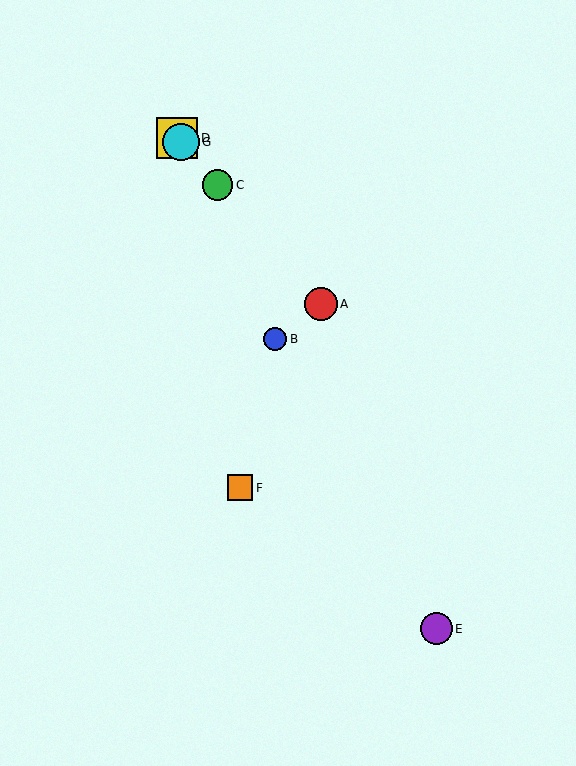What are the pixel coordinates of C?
Object C is at (218, 185).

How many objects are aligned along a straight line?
4 objects (A, C, D, G) are aligned along a straight line.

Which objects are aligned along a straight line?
Objects A, C, D, G are aligned along a straight line.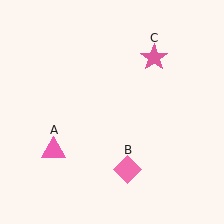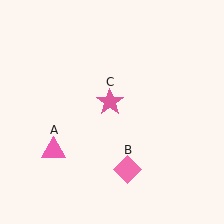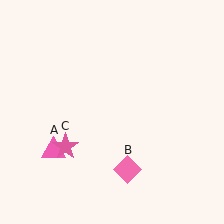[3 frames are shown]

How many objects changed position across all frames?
1 object changed position: pink star (object C).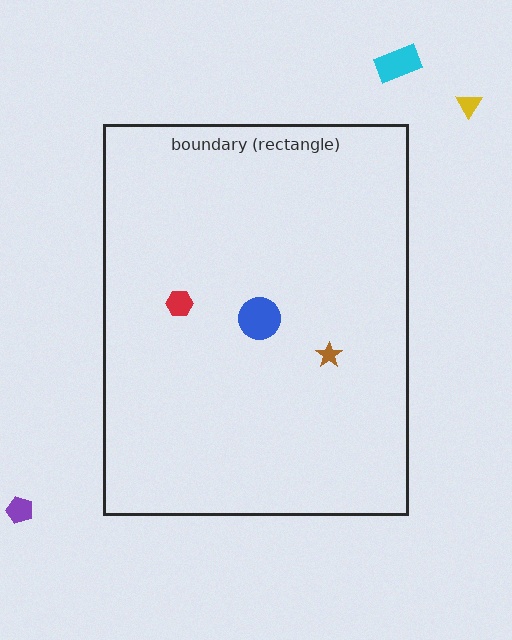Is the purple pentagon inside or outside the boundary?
Outside.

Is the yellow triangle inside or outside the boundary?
Outside.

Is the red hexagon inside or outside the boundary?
Inside.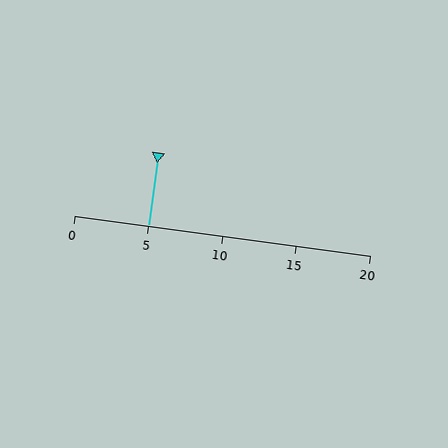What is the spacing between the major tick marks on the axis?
The major ticks are spaced 5 apart.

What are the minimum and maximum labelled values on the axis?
The axis runs from 0 to 20.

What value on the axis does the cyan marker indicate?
The marker indicates approximately 5.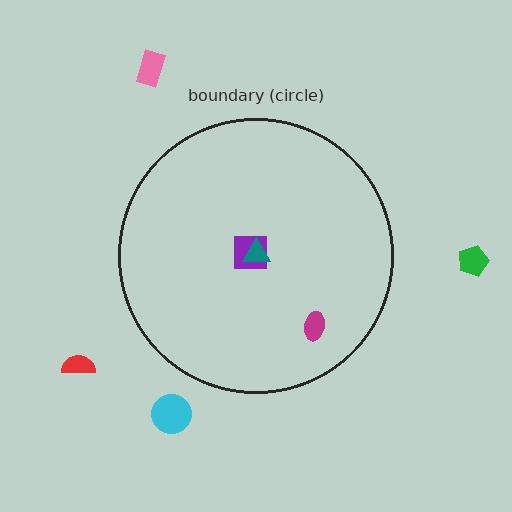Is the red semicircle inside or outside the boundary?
Outside.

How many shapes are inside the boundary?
3 inside, 4 outside.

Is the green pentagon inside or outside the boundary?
Outside.